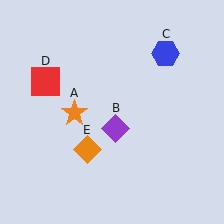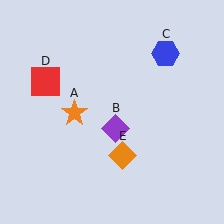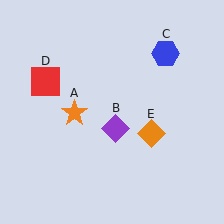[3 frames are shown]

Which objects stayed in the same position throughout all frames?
Orange star (object A) and purple diamond (object B) and blue hexagon (object C) and red square (object D) remained stationary.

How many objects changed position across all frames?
1 object changed position: orange diamond (object E).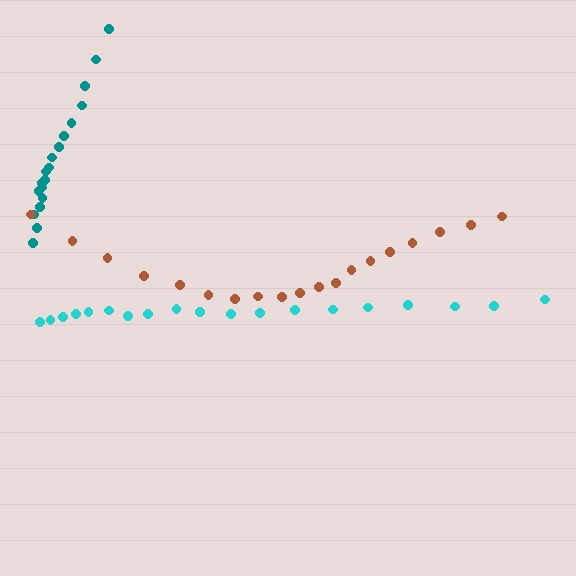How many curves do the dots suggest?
There are 3 distinct paths.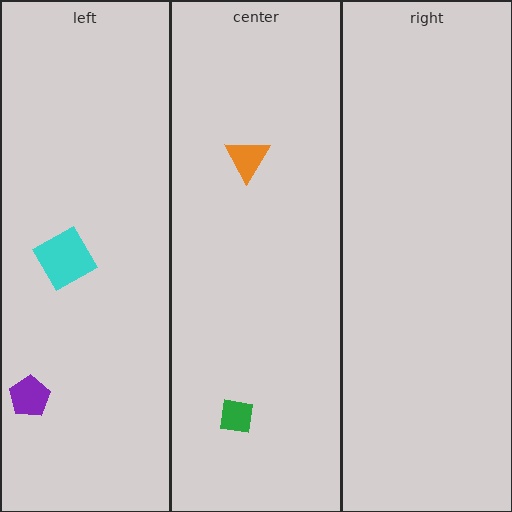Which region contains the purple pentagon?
The left region.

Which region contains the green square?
The center region.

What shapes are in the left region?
The purple pentagon, the cyan diamond.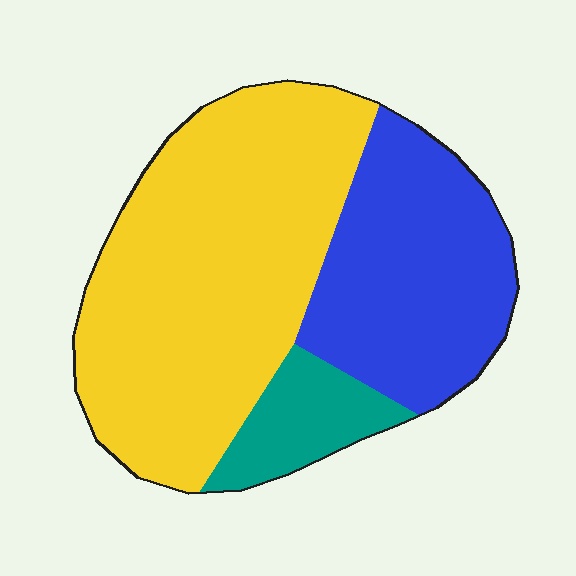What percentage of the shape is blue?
Blue covers roughly 30% of the shape.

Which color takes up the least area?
Teal, at roughly 10%.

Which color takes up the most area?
Yellow, at roughly 55%.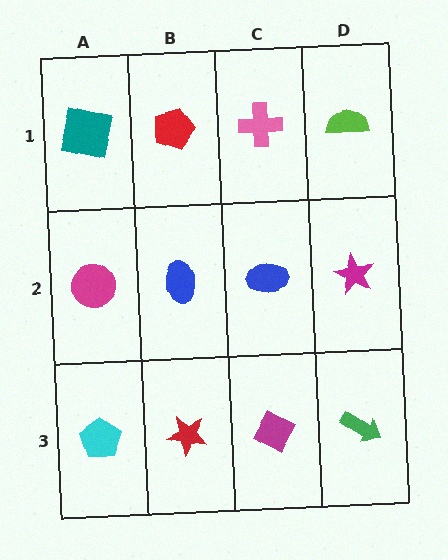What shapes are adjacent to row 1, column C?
A blue ellipse (row 2, column C), a red pentagon (row 1, column B), a lime semicircle (row 1, column D).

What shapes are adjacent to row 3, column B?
A blue ellipse (row 2, column B), a cyan pentagon (row 3, column A), a magenta diamond (row 3, column C).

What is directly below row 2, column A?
A cyan pentagon.